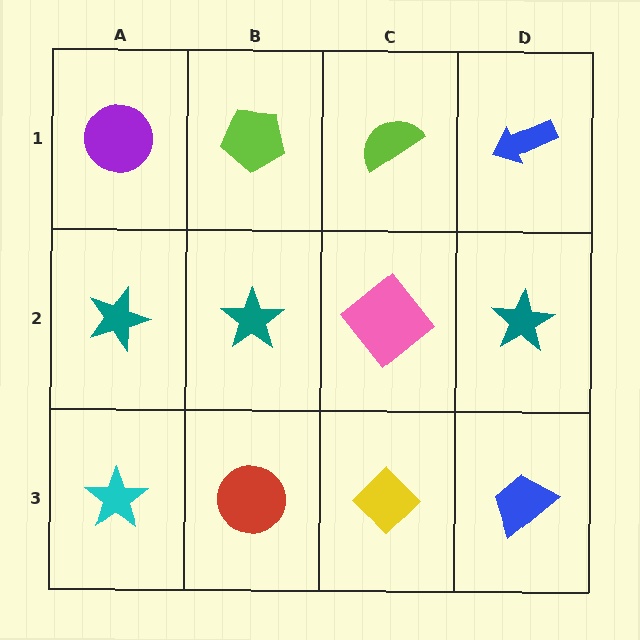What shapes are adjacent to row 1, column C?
A pink diamond (row 2, column C), a lime pentagon (row 1, column B), a blue arrow (row 1, column D).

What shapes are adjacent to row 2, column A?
A purple circle (row 1, column A), a cyan star (row 3, column A), a teal star (row 2, column B).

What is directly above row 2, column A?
A purple circle.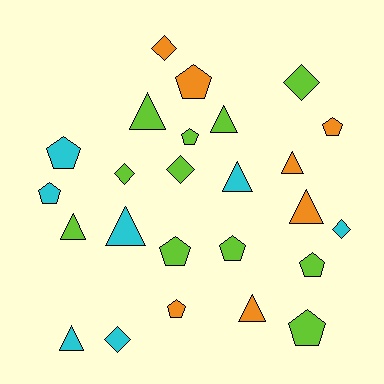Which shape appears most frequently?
Pentagon, with 10 objects.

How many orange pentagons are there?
There are 3 orange pentagons.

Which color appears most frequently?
Lime, with 11 objects.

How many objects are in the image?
There are 25 objects.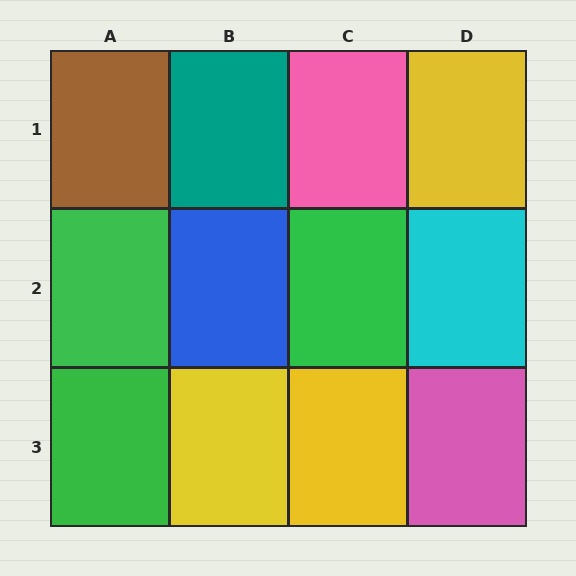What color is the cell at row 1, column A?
Brown.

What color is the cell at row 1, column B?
Teal.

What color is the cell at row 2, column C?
Green.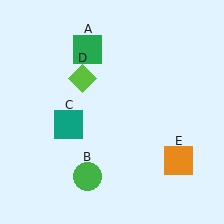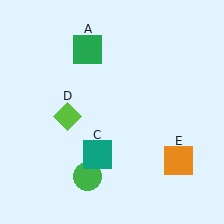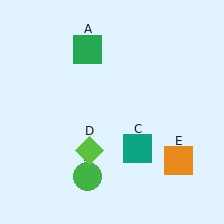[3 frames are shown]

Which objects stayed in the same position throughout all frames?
Green square (object A) and green circle (object B) and orange square (object E) remained stationary.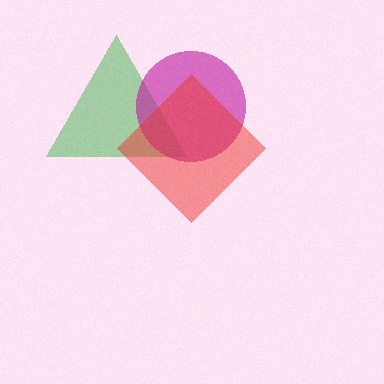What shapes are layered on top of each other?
The layered shapes are: a green triangle, a magenta circle, a red diamond.